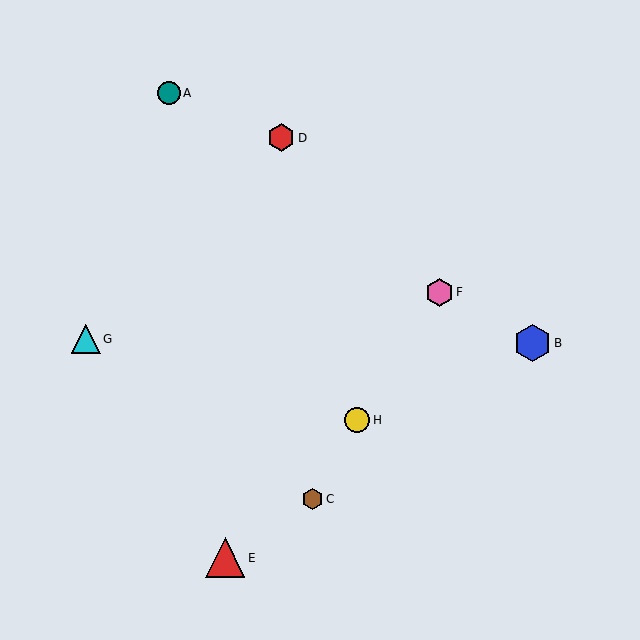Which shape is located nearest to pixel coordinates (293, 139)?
The red hexagon (labeled D) at (281, 138) is nearest to that location.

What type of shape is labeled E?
Shape E is a red triangle.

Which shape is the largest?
The red triangle (labeled E) is the largest.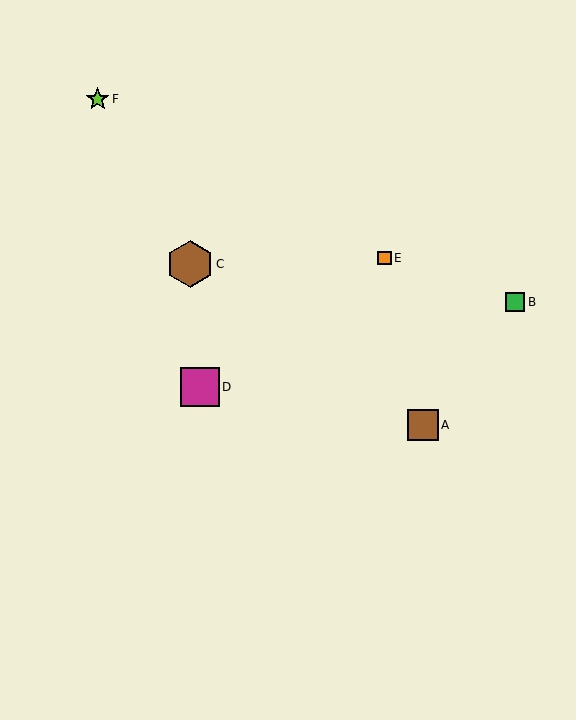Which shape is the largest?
The brown hexagon (labeled C) is the largest.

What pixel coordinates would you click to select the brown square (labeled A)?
Click at (423, 425) to select the brown square A.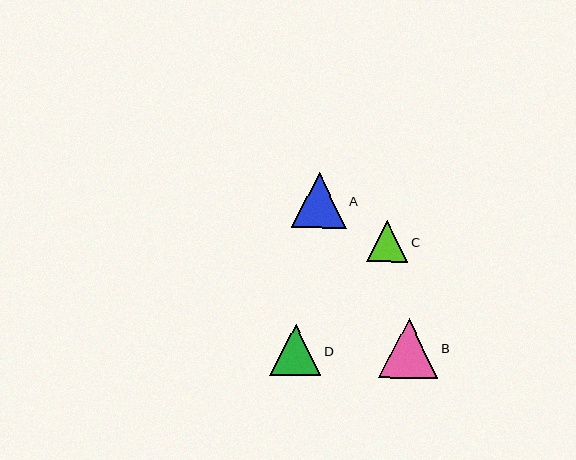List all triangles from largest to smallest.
From largest to smallest: B, A, D, C.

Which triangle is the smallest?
Triangle C is the smallest with a size of approximately 41 pixels.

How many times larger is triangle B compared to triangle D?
Triangle B is approximately 1.2 times the size of triangle D.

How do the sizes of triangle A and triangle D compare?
Triangle A and triangle D are approximately the same size.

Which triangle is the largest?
Triangle B is the largest with a size of approximately 59 pixels.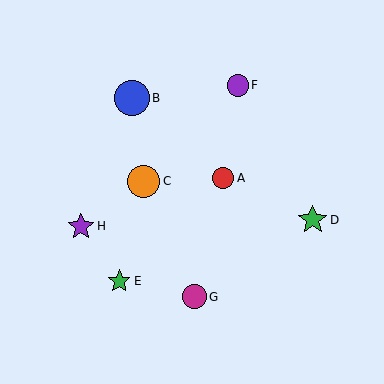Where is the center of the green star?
The center of the green star is at (313, 220).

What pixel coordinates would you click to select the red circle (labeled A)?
Click at (223, 178) to select the red circle A.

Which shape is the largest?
The blue circle (labeled B) is the largest.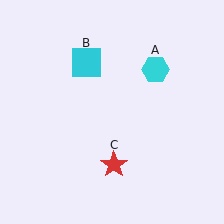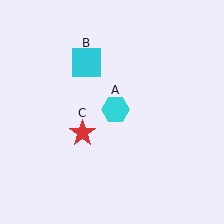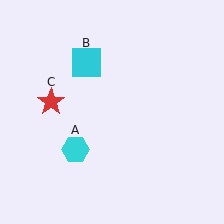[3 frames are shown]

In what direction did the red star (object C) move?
The red star (object C) moved up and to the left.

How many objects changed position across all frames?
2 objects changed position: cyan hexagon (object A), red star (object C).